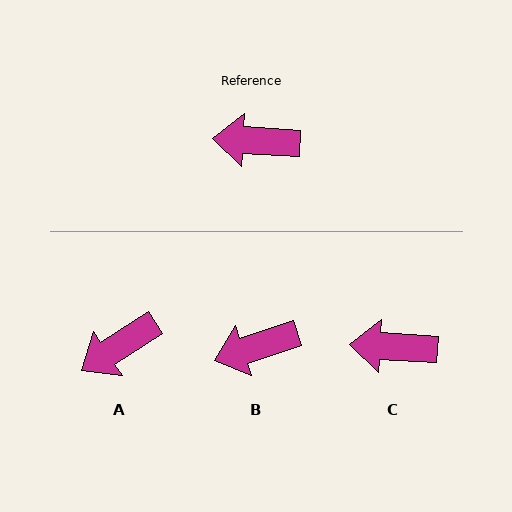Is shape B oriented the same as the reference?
No, it is off by about 21 degrees.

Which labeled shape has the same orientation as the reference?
C.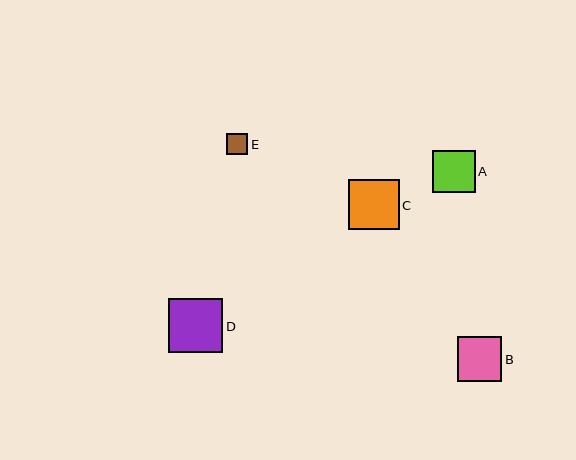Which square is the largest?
Square D is the largest with a size of approximately 54 pixels.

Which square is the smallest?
Square E is the smallest with a size of approximately 21 pixels.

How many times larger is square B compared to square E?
Square B is approximately 2.2 times the size of square E.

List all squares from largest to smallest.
From largest to smallest: D, C, B, A, E.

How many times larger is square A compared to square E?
Square A is approximately 2.0 times the size of square E.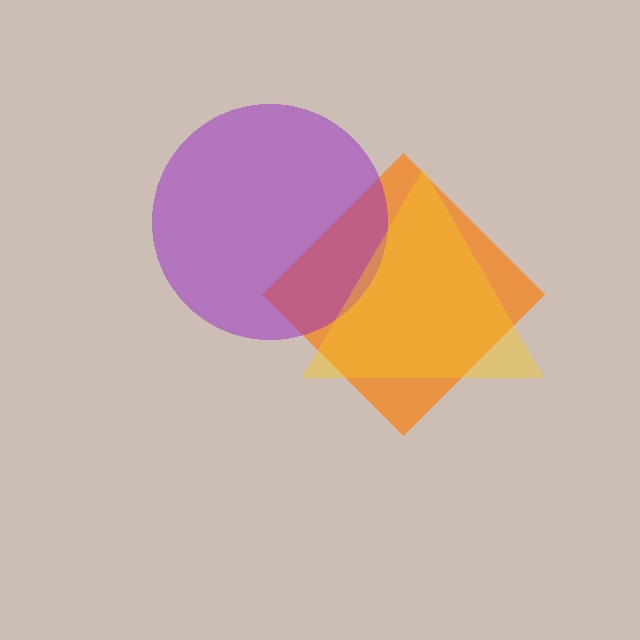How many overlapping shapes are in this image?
There are 3 overlapping shapes in the image.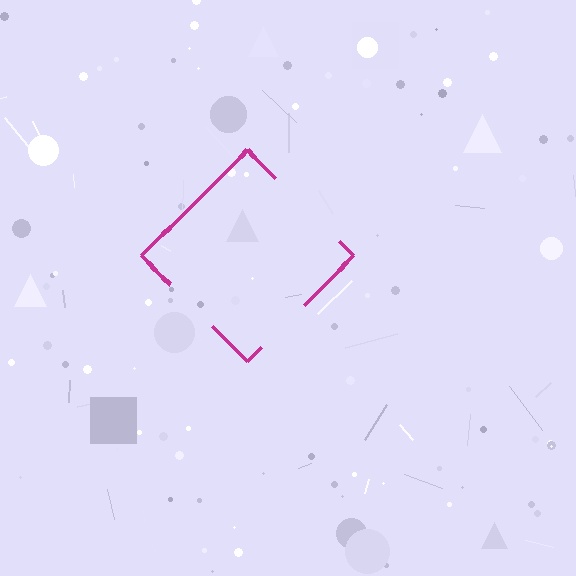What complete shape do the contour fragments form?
The contour fragments form a diamond.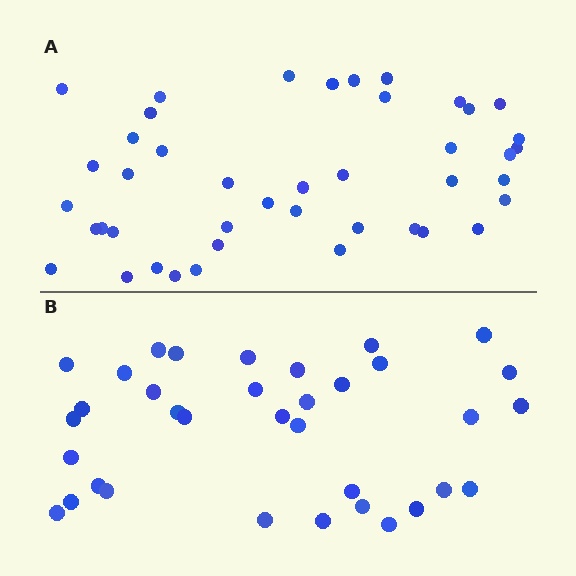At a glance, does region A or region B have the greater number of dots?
Region A (the top region) has more dots.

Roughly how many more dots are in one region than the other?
Region A has roughly 8 or so more dots than region B.